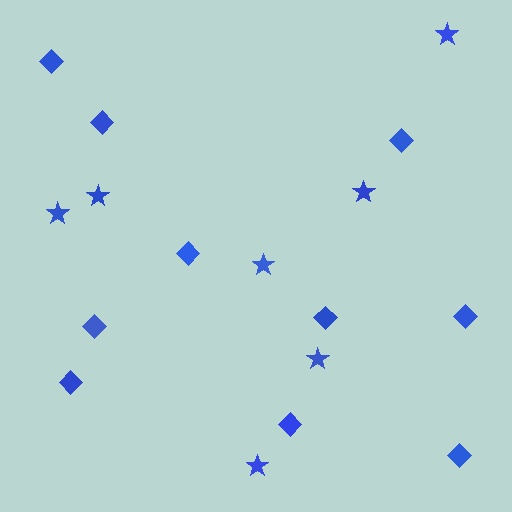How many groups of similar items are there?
There are 2 groups: one group of diamonds (10) and one group of stars (7).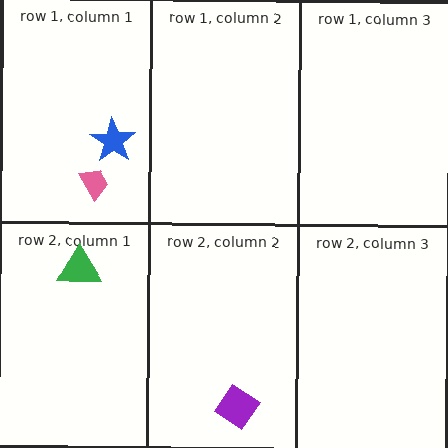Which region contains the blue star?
The row 1, column 1 region.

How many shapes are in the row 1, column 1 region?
2.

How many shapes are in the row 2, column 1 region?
1.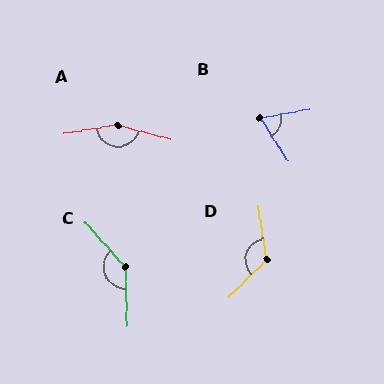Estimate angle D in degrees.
Approximately 127 degrees.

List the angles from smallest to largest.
B (68°), D (127°), C (140°), A (156°).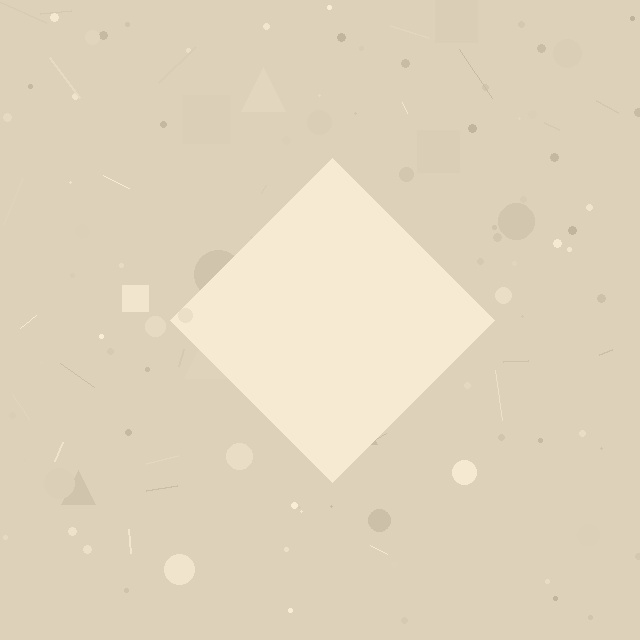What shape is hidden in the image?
A diamond is hidden in the image.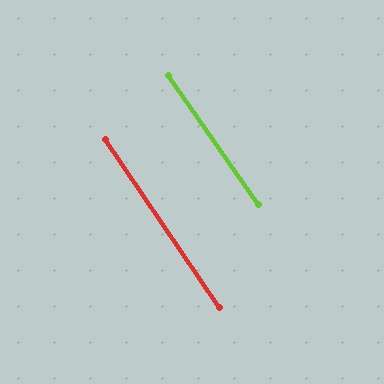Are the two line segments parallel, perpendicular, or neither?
Parallel — their directions differ by only 0.5°.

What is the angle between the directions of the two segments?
Approximately 1 degree.